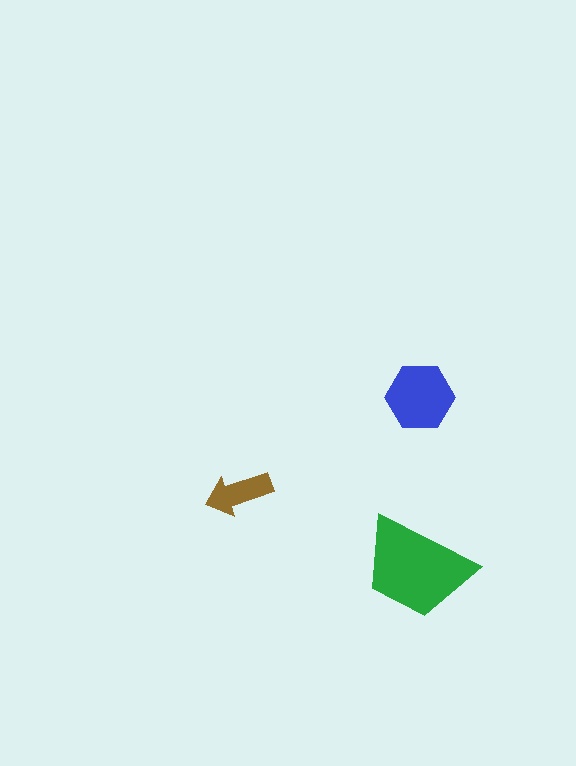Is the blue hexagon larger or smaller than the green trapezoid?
Smaller.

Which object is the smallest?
The brown arrow.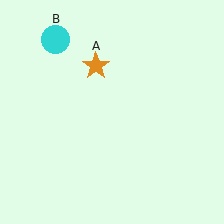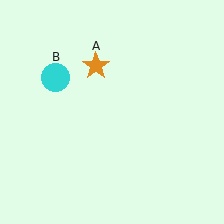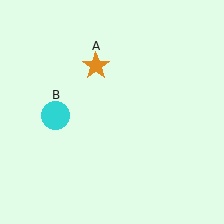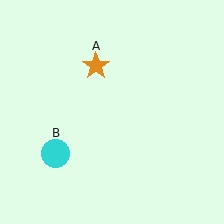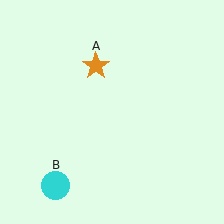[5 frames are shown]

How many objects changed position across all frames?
1 object changed position: cyan circle (object B).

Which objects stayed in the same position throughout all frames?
Orange star (object A) remained stationary.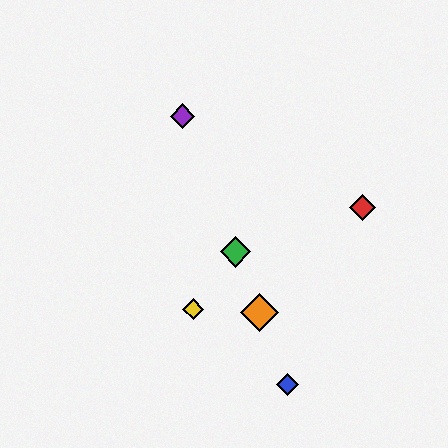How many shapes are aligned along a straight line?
4 shapes (the blue diamond, the green diamond, the purple diamond, the orange diamond) are aligned along a straight line.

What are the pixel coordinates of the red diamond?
The red diamond is at (362, 207).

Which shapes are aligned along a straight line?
The blue diamond, the green diamond, the purple diamond, the orange diamond are aligned along a straight line.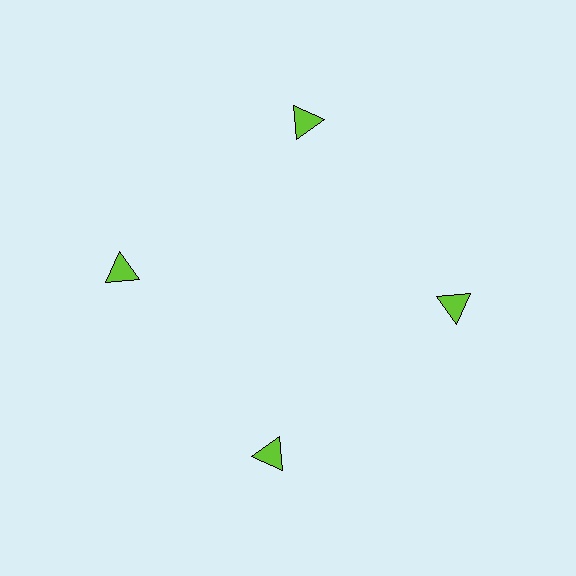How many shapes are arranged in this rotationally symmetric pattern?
There are 4 shapes, arranged in 4 groups of 1.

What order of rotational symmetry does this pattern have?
This pattern has 4-fold rotational symmetry.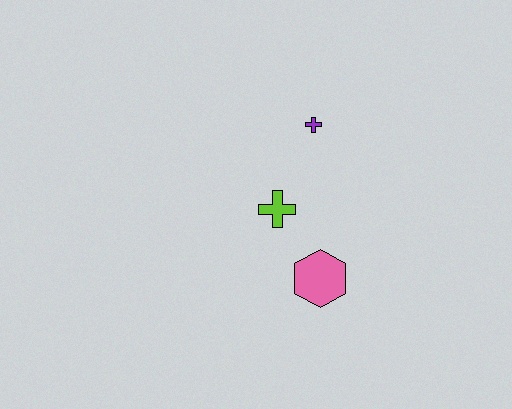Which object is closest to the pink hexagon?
The lime cross is closest to the pink hexagon.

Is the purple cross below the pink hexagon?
No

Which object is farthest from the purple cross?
The pink hexagon is farthest from the purple cross.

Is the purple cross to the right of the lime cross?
Yes